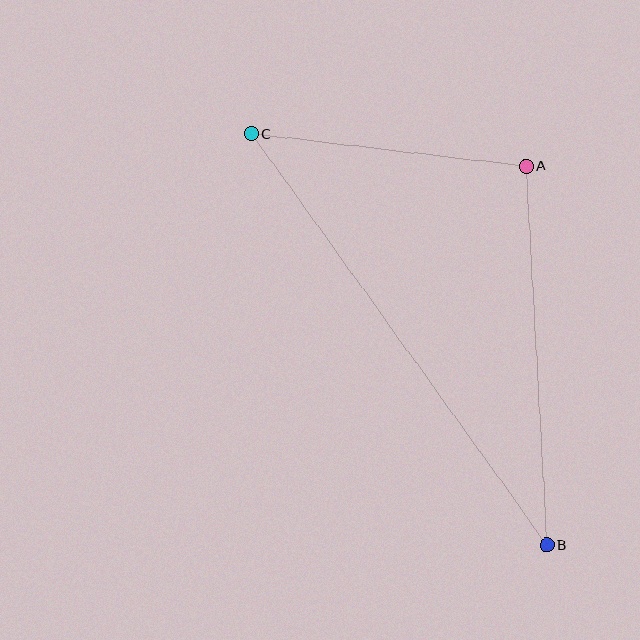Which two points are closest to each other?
Points A and C are closest to each other.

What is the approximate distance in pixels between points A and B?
The distance between A and B is approximately 380 pixels.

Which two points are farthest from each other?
Points B and C are farthest from each other.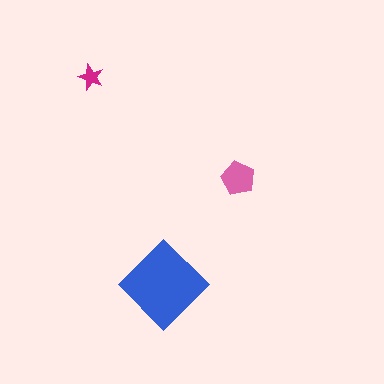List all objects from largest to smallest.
The blue diamond, the pink pentagon, the magenta star.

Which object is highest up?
The magenta star is topmost.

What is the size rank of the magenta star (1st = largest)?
3rd.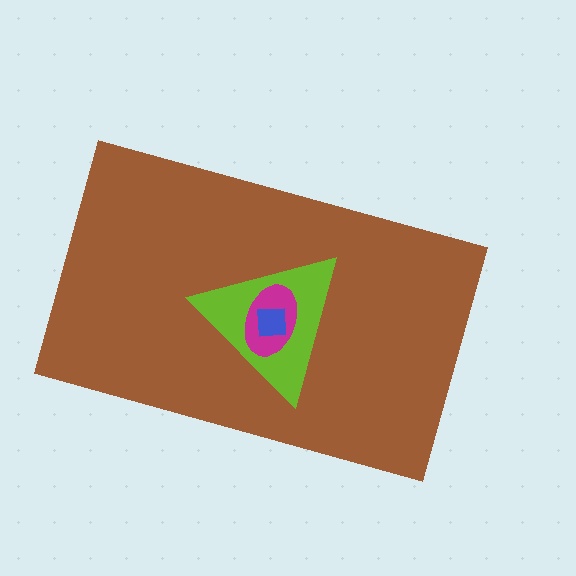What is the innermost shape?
The blue square.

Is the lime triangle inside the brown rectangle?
Yes.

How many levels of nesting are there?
4.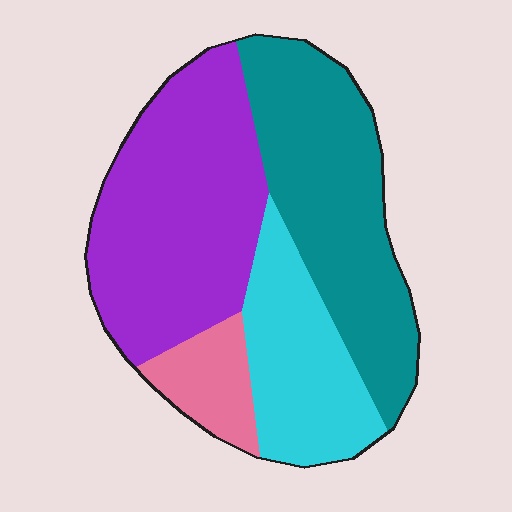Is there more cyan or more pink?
Cyan.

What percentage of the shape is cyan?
Cyan takes up about one fifth (1/5) of the shape.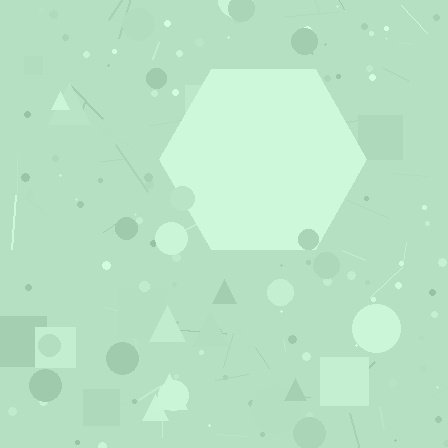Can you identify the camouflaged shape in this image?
The camouflaged shape is a hexagon.